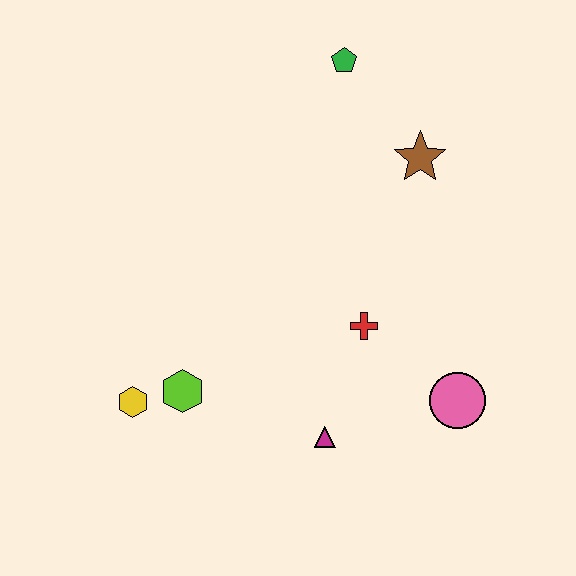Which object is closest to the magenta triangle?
The red cross is closest to the magenta triangle.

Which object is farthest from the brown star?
The yellow hexagon is farthest from the brown star.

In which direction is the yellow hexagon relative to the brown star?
The yellow hexagon is to the left of the brown star.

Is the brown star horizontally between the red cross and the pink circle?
Yes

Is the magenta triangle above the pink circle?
No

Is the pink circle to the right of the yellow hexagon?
Yes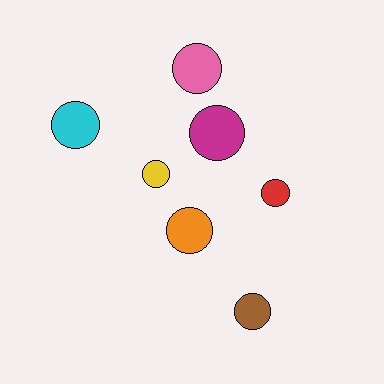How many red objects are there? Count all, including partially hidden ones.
There is 1 red object.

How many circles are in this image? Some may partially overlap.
There are 7 circles.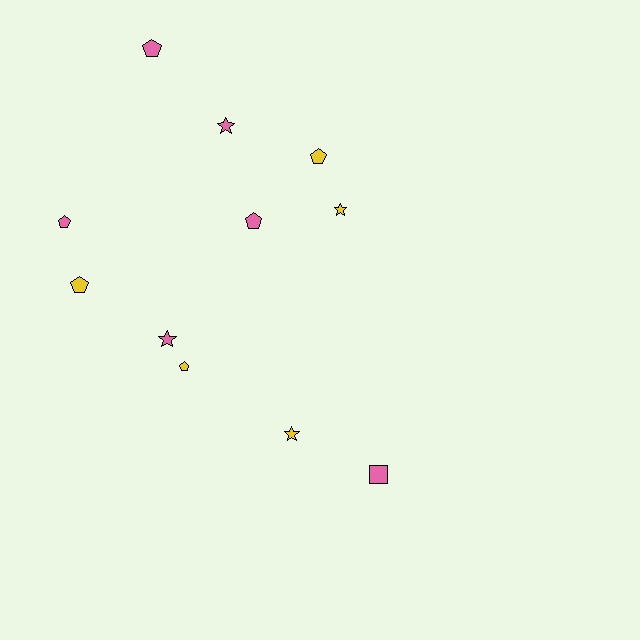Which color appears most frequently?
Pink, with 6 objects.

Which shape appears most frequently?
Pentagon, with 6 objects.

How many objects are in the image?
There are 11 objects.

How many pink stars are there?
There are 2 pink stars.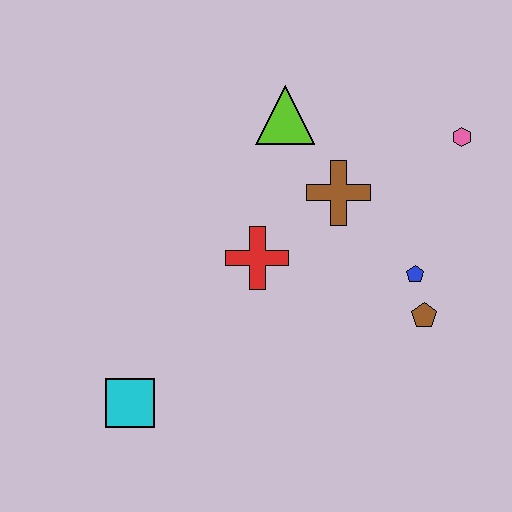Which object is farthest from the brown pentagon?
The cyan square is farthest from the brown pentagon.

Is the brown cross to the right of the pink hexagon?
No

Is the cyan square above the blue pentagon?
No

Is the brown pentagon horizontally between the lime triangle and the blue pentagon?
No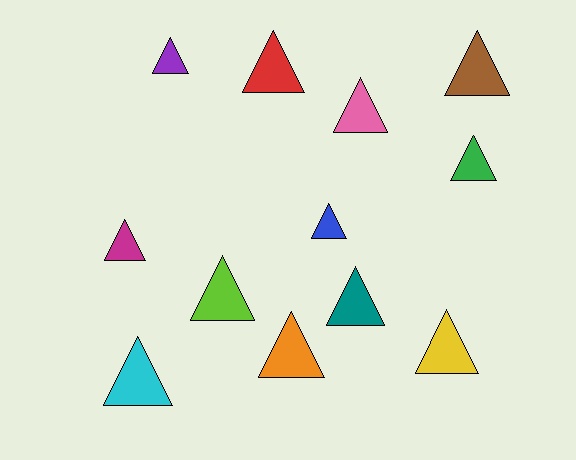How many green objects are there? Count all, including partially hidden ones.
There is 1 green object.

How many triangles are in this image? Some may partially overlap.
There are 12 triangles.